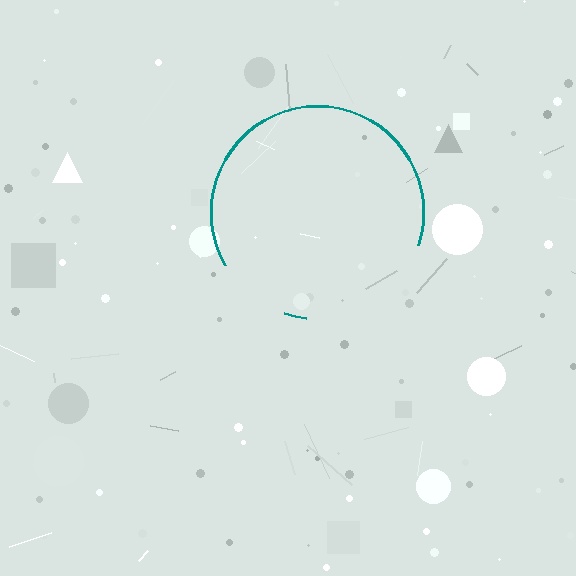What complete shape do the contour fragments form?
The contour fragments form a circle.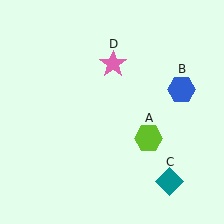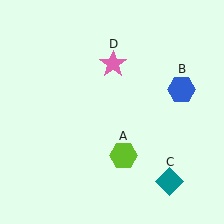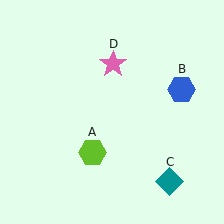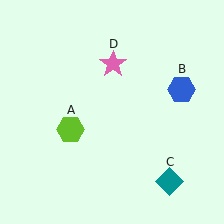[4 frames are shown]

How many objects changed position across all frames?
1 object changed position: lime hexagon (object A).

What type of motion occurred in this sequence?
The lime hexagon (object A) rotated clockwise around the center of the scene.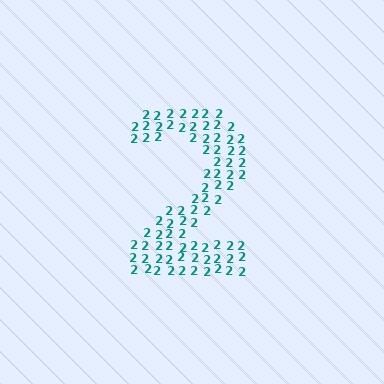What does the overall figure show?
The overall figure shows the digit 2.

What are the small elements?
The small elements are digit 2's.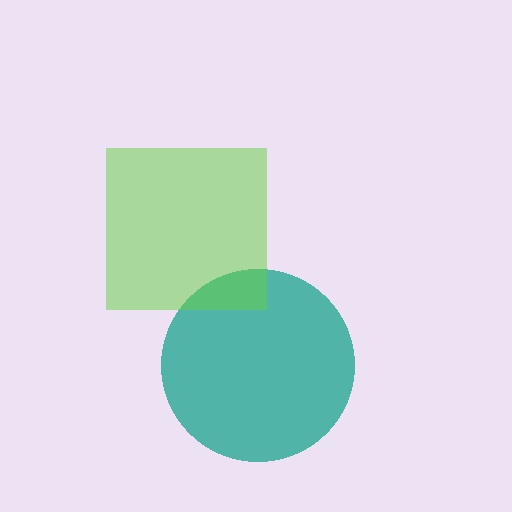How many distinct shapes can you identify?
There are 2 distinct shapes: a teal circle, a lime square.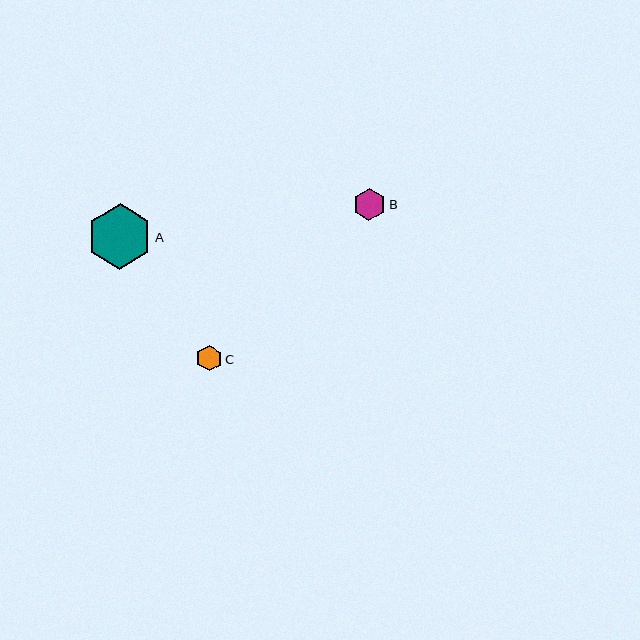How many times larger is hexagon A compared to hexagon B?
Hexagon A is approximately 2.0 times the size of hexagon B.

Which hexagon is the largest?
Hexagon A is the largest with a size of approximately 65 pixels.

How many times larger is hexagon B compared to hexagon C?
Hexagon B is approximately 1.3 times the size of hexagon C.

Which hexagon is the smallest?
Hexagon C is the smallest with a size of approximately 26 pixels.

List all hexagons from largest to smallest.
From largest to smallest: A, B, C.